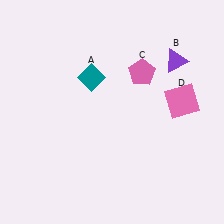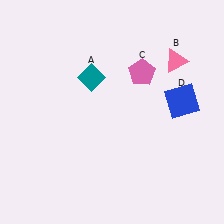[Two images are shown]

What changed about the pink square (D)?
In Image 1, D is pink. In Image 2, it changed to blue.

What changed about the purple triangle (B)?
In Image 1, B is purple. In Image 2, it changed to pink.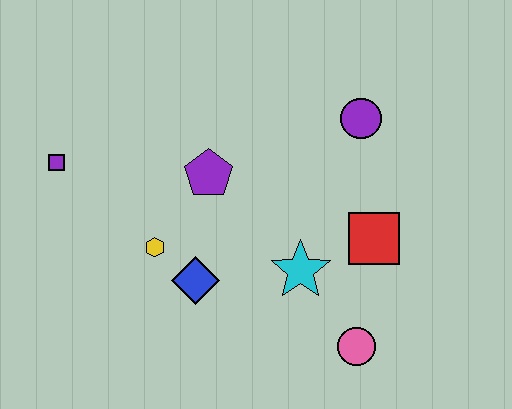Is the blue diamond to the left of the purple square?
No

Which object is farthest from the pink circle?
The purple square is farthest from the pink circle.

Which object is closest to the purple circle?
The red square is closest to the purple circle.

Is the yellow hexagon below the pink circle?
No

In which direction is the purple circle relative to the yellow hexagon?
The purple circle is to the right of the yellow hexagon.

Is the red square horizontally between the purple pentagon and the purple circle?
No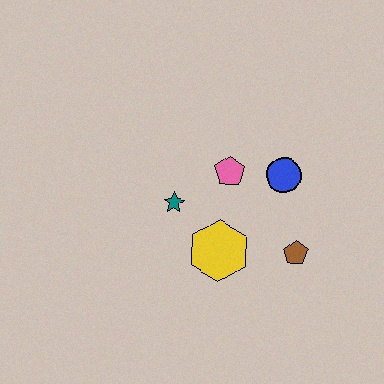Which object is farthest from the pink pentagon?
The brown pentagon is farthest from the pink pentagon.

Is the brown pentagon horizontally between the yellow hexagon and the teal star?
No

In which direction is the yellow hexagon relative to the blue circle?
The yellow hexagon is below the blue circle.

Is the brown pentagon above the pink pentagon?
No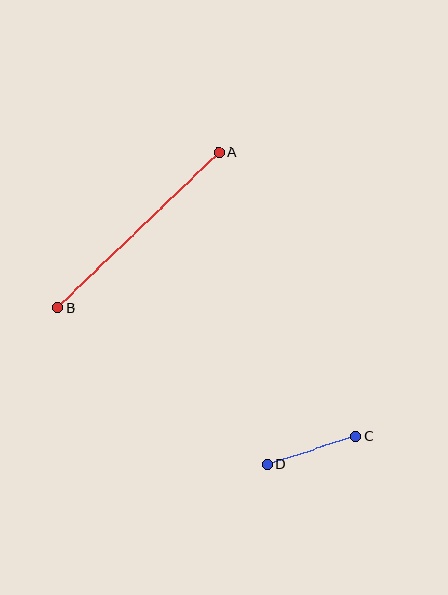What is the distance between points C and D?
The distance is approximately 93 pixels.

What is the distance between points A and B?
The distance is approximately 224 pixels.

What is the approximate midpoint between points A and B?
The midpoint is at approximately (138, 230) pixels.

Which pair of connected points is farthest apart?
Points A and B are farthest apart.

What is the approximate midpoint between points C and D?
The midpoint is at approximately (311, 450) pixels.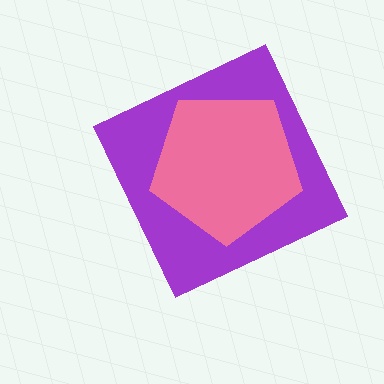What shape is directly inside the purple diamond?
The pink pentagon.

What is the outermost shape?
The purple diamond.